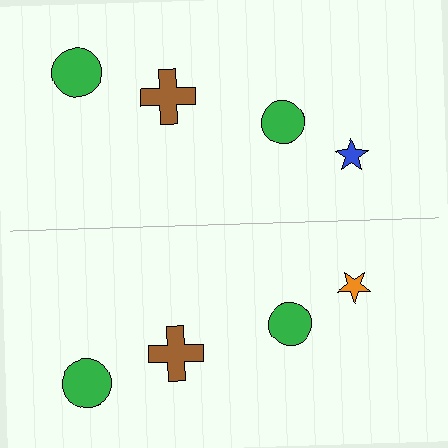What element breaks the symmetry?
The orange star on the bottom side breaks the symmetry — its mirror counterpart is blue.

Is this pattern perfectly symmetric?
No, the pattern is not perfectly symmetric. The orange star on the bottom side breaks the symmetry — its mirror counterpart is blue.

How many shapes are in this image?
There are 8 shapes in this image.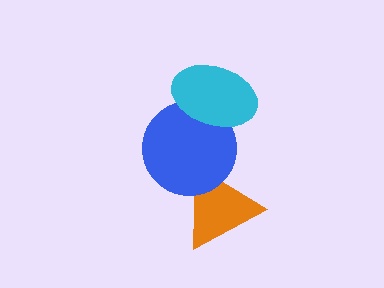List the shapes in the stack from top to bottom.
From top to bottom: the cyan ellipse, the blue circle, the orange triangle.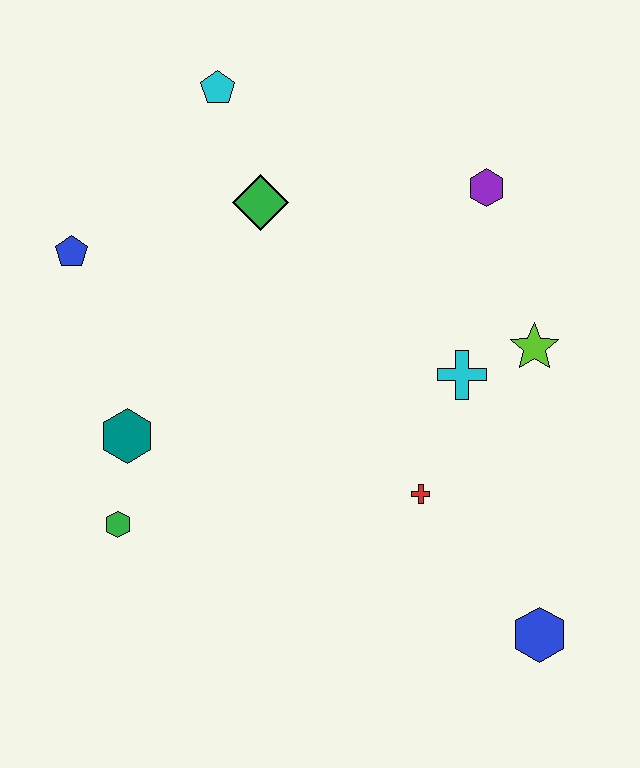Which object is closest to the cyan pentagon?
The green diamond is closest to the cyan pentagon.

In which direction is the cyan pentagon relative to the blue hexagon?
The cyan pentagon is above the blue hexagon.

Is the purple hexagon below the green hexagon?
No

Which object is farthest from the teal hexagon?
The blue hexagon is farthest from the teal hexagon.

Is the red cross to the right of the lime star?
No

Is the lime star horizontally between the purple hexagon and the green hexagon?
No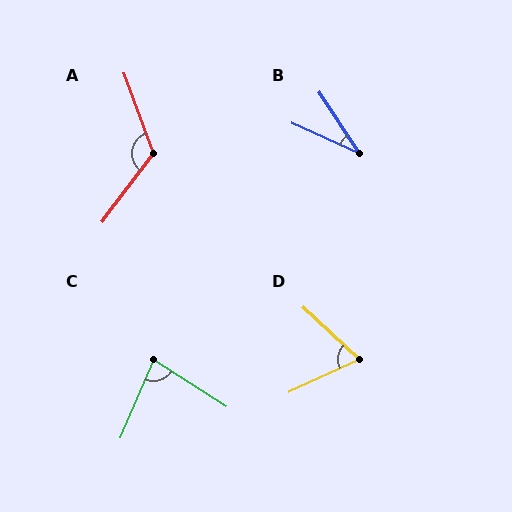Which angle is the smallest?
B, at approximately 32 degrees.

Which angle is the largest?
A, at approximately 123 degrees.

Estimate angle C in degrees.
Approximately 80 degrees.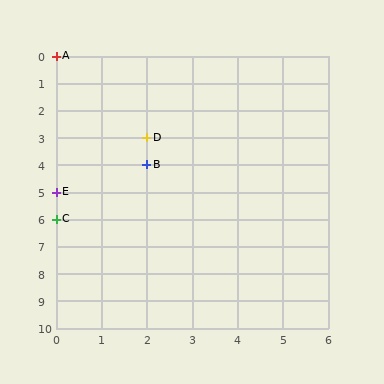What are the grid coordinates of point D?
Point D is at grid coordinates (2, 3).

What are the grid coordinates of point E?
Point E is at grid coordinates (0, 5).